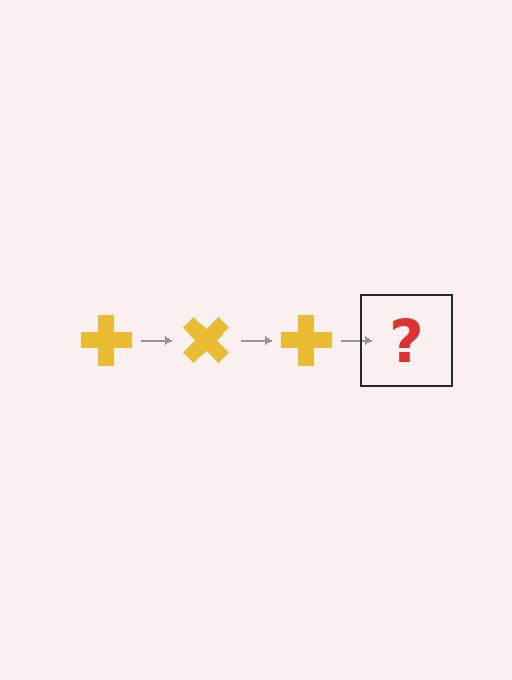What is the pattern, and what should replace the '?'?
The pattern is that the cross rotates 45 degrees each step. The '?' should be a yellow cross rotated 135 degrees.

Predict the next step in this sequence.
The next step is a yellow cross rotated 135 degrees.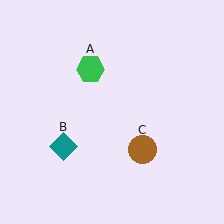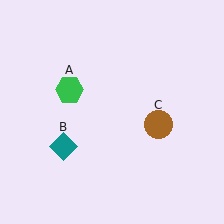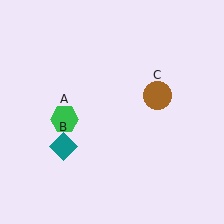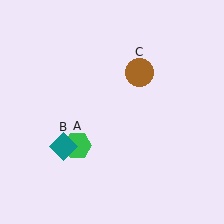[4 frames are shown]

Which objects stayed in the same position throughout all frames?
Teal diamond (object B) remained stationary.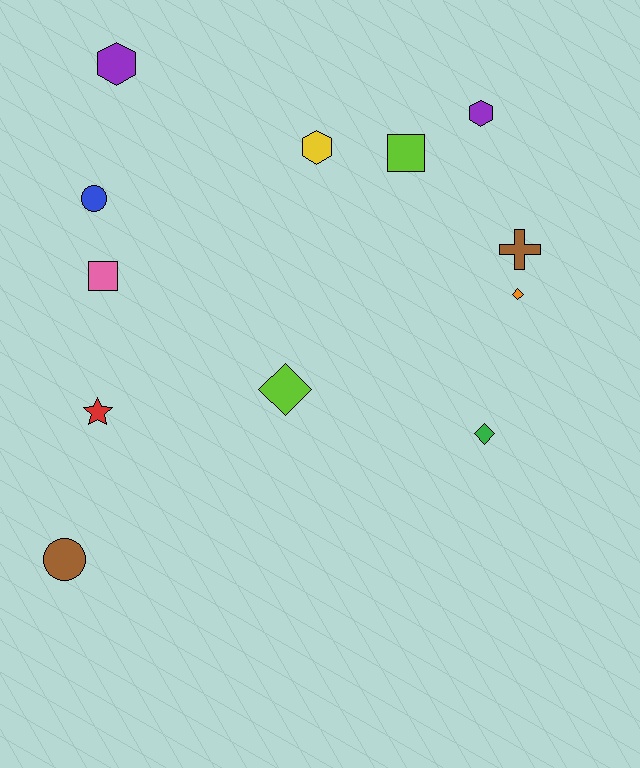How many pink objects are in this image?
There is 1 pink object.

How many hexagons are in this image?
There are 3 hexagons.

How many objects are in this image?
There are 12 objects.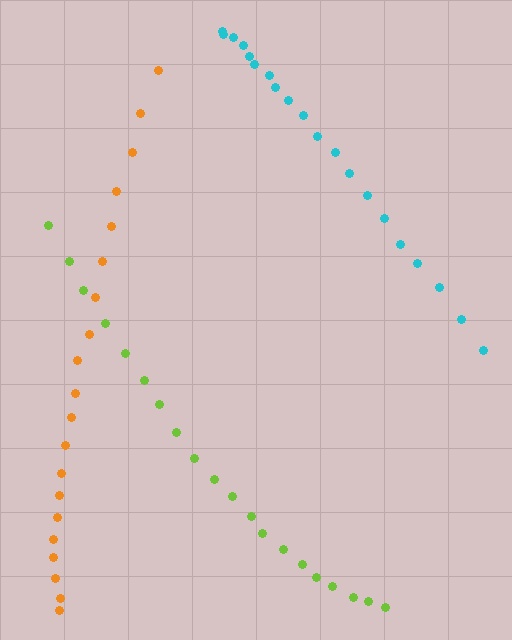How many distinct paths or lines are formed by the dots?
There are 3 distinct paths.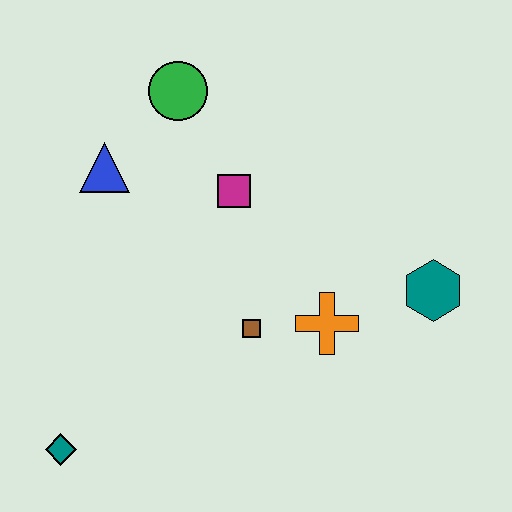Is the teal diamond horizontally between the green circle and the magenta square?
No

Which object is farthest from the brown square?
The green circle is farthest from the brown square.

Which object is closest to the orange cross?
The brown square is closest to the orange cross.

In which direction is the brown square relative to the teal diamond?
The brown square is to the right of the teal diamond.